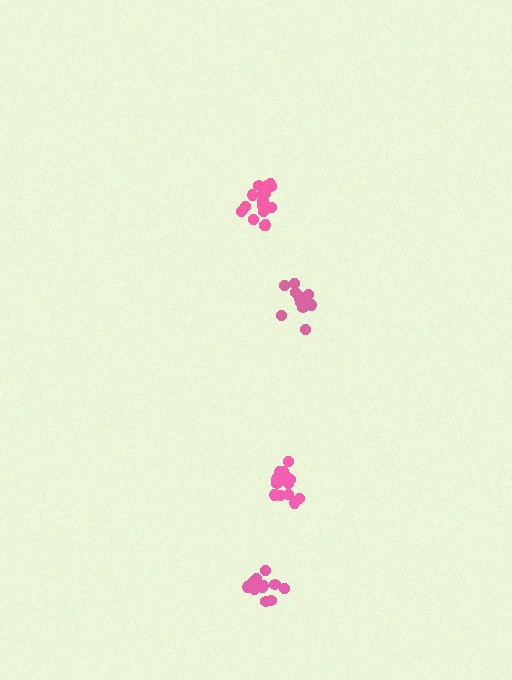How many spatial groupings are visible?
There are 4 spatial groupings.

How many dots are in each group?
Group 1: 16 dots, Group 2: 11 dots, Group 3: 16 dots, Group 4: 12 dots (55 total).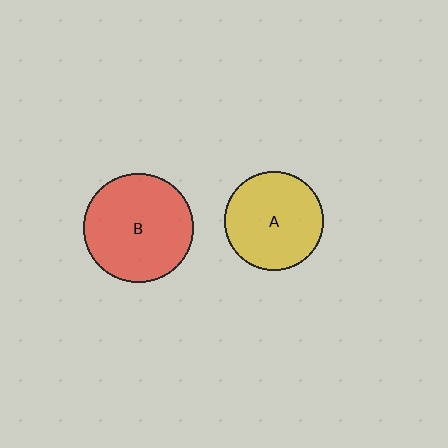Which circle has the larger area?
Circle B (red).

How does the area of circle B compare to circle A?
Approximately 1.2 times.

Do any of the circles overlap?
No, none of the circles overlap.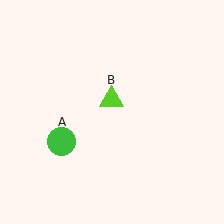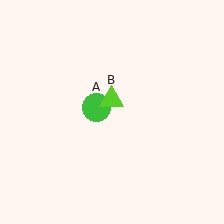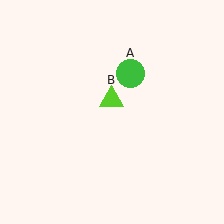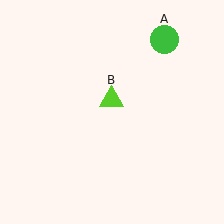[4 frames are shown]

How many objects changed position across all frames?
1 object changed position: green circle (object A).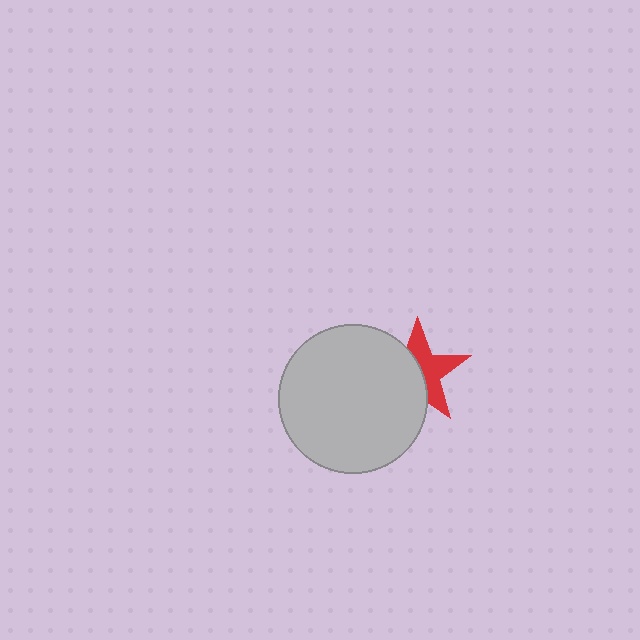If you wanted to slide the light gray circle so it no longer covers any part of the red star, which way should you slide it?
Slide it left — that is the most direct way to separate the two shapes.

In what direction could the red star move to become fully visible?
The red star could move right. That would shift it out from behind the light gray circle entirely.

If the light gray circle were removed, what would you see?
You would see the complete red star.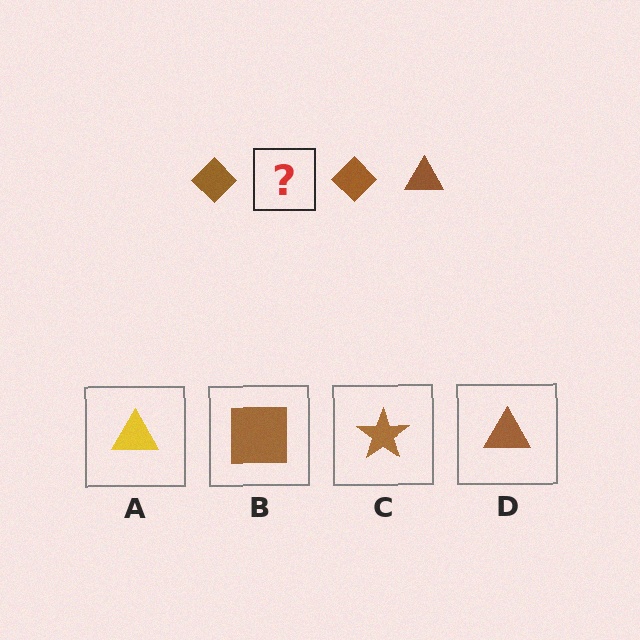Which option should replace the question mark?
Option D.